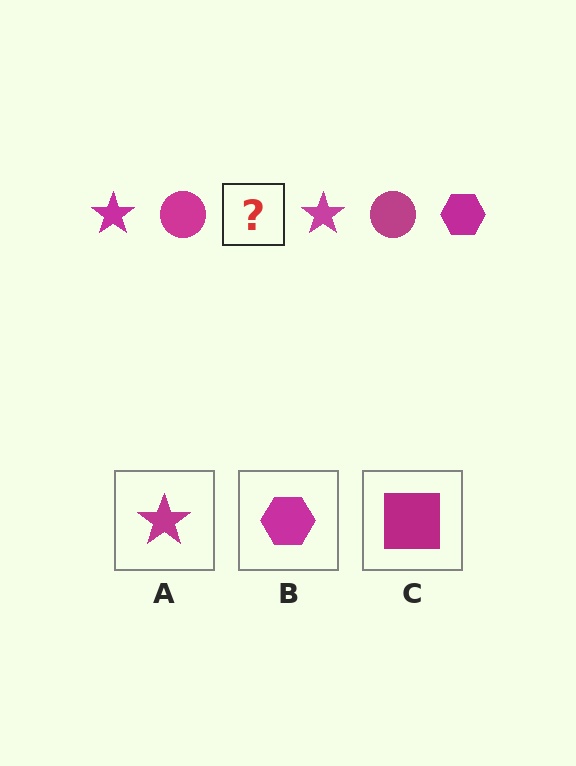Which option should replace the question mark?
Option B.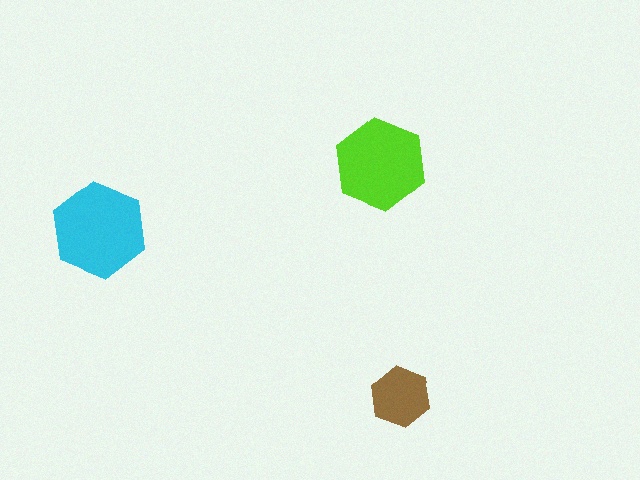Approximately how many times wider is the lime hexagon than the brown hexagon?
About 1.5 times wider.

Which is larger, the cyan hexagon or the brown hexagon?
The cyan one.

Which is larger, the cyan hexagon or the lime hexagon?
The cyan one.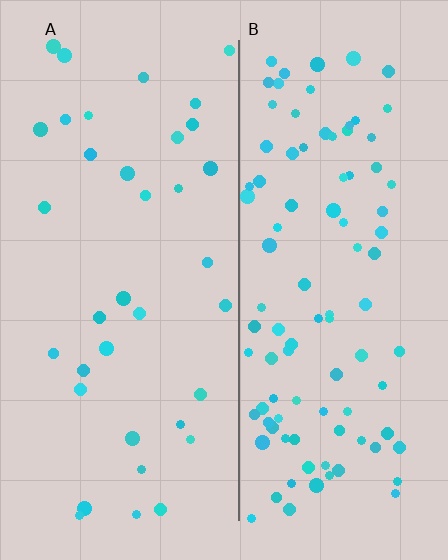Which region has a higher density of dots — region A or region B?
B (the right).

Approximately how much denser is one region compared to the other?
Approximately 2.8× — region B over region A.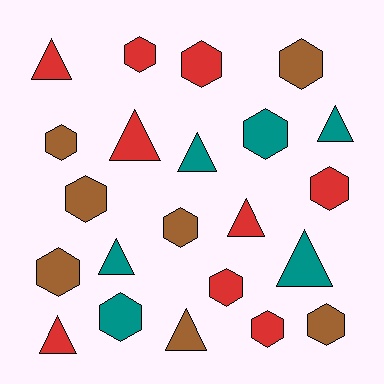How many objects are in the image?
There are 22 objects.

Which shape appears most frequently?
Hexagon, with 13 objects.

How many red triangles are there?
There are 4 red triangles.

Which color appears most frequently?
Red, with 9 objects.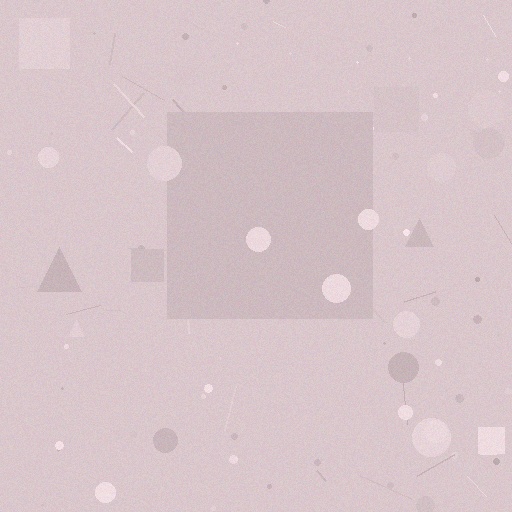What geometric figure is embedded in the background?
A square is embedded in the background.